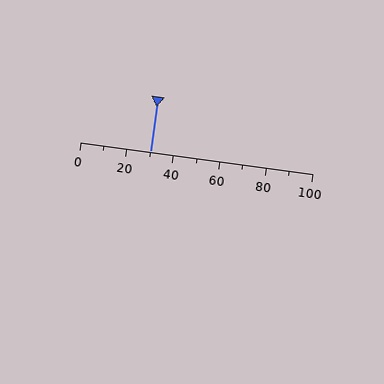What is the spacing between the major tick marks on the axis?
The major ticks are spaced 20 apart.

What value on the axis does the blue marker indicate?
The marker indicates approximately 30.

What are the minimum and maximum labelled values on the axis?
The axis runs from 0 to 100.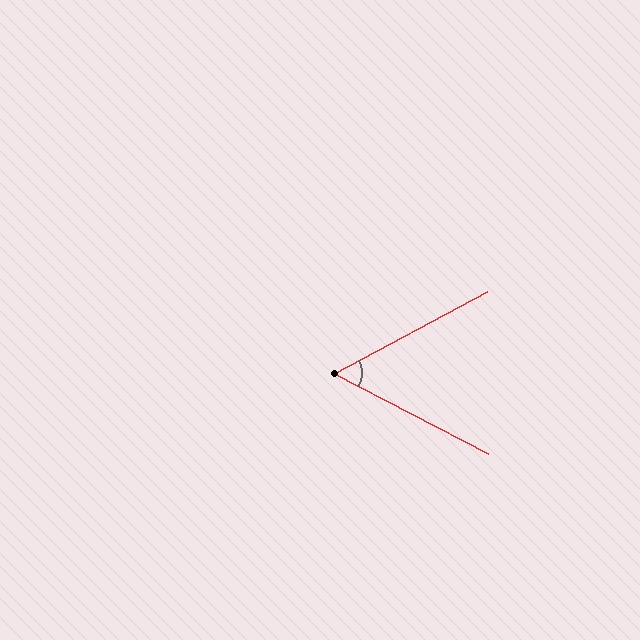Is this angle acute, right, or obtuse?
It is acute.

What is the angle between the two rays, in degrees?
Approximately 56 degrees.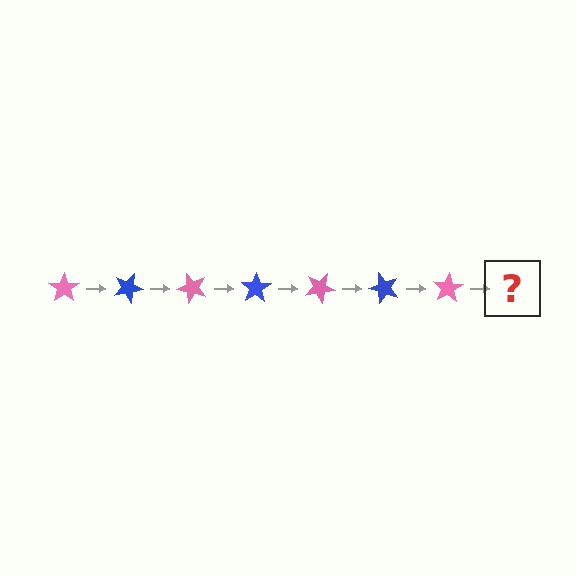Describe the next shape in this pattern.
It should be a blue star, rotated 175 degrees from the start.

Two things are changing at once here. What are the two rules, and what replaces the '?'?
The two rules are that it rotates 25 degrees each step and the color cycles through pink and blue. The '?' should be a blue star, rotated 175 degrees from the start.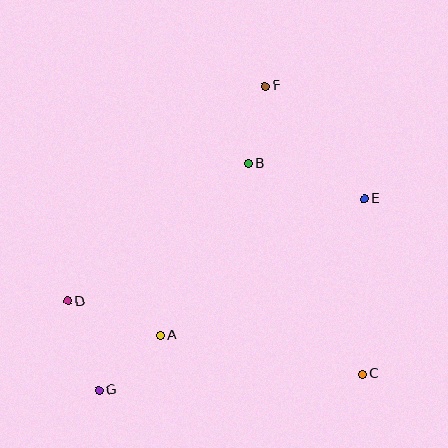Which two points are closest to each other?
Points B and F are closest to each other.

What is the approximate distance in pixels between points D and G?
The distance between D and G is approximately 95 pixels.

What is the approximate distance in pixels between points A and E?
The distance between A and E is approximately 245 pixels.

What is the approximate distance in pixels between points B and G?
The distance between B and G is approximately 272 pixels.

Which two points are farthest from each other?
Points F and G are farthest from each other.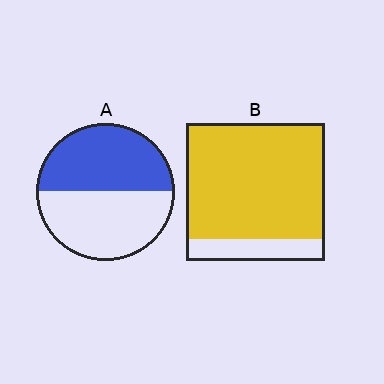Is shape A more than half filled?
Roughly half.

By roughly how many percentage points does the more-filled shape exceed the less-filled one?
By roughly 35 percentage points (B over A).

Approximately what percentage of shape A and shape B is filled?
A is approximately 50% and B is approximately 85%.